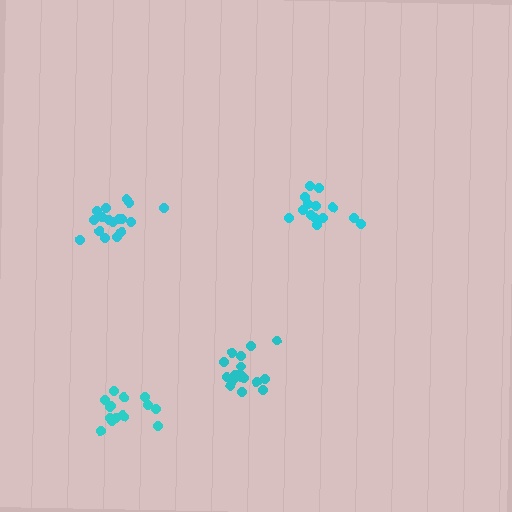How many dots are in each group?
Group 1: 17 dots, Group 2: 14 dots, Group 3: 15 dots, Group 4: 17 dots (63 total).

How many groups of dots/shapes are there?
There are 4 groups.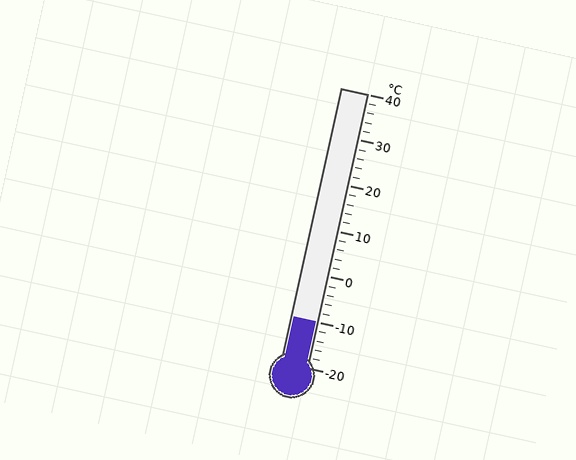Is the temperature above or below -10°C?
The temperature is at -10°C.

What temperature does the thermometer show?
The thermometer shows approximately -10°C.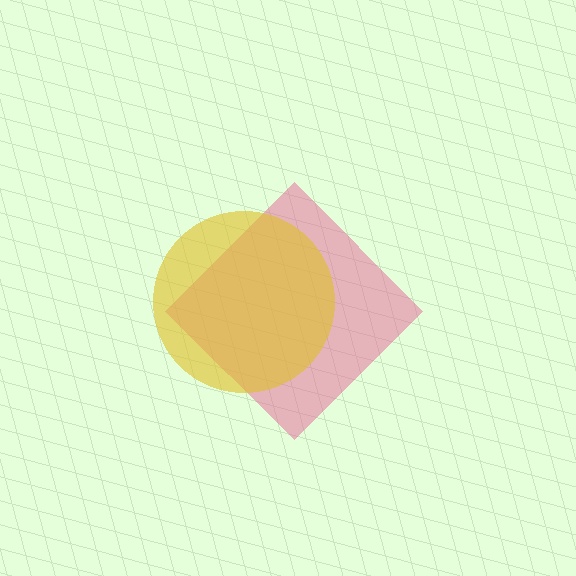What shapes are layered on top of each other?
The layered shapes are: a pink diamond, a yellow circle.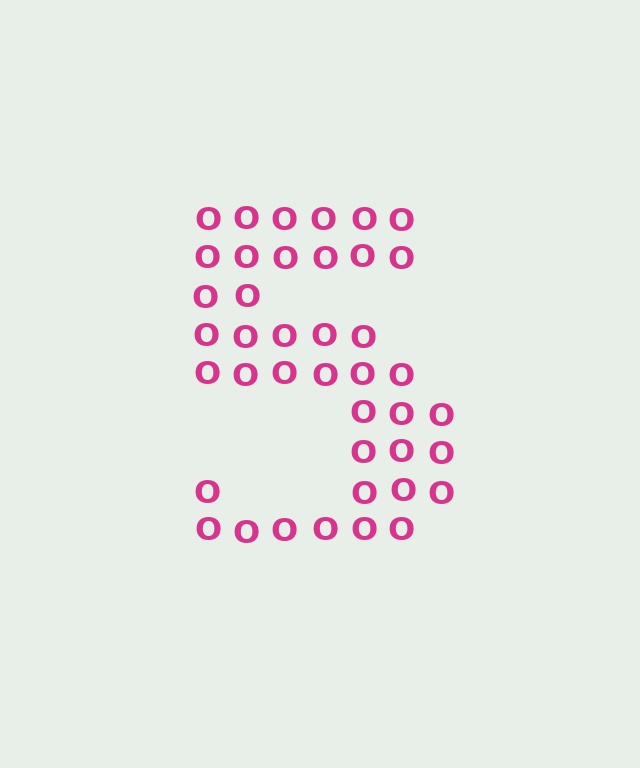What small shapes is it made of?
It is made of small letter O's.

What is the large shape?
The large shape is the digit 5.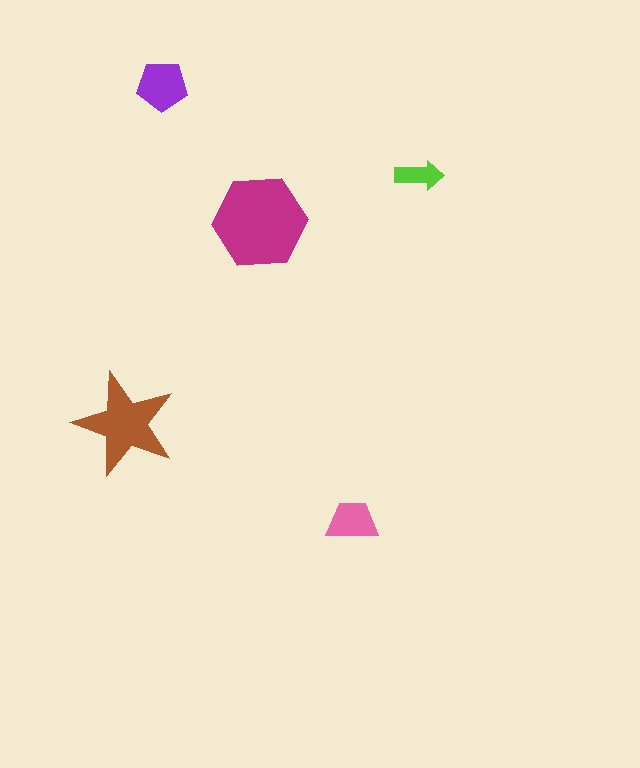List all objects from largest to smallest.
The magenta hexagon, the brown star, the purple pentagon, the pink trapezoid, the lime arrow.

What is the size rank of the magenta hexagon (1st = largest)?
1st.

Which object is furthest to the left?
The brown star is leftmost.